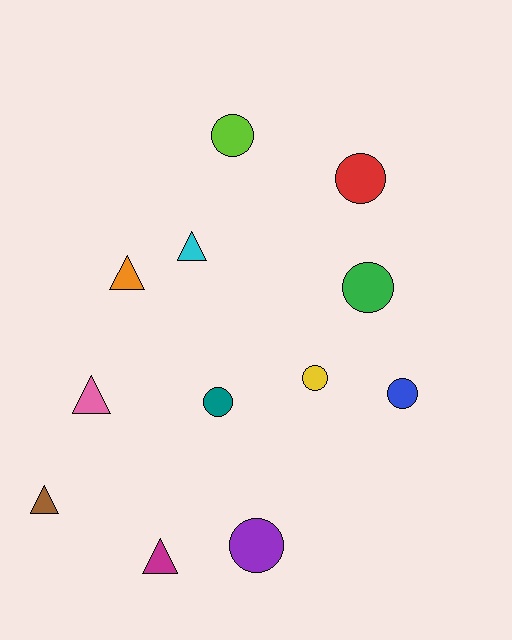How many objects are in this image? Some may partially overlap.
There are 12 objects.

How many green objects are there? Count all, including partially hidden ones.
There is 1 green object.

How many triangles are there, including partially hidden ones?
There are 5 triangles.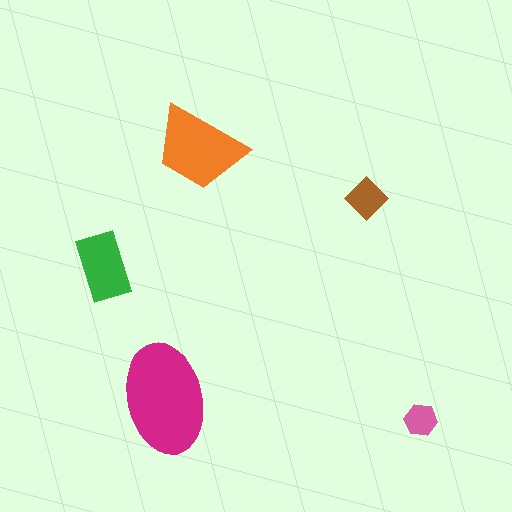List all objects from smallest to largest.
The pink hexagon, the brown diamond, the green rectangle, the orange trapezoid, the magenta ellipse.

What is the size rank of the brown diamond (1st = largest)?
4th.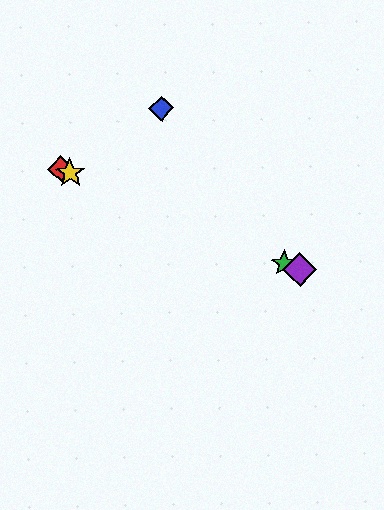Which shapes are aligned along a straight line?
The red diamond, the green star, the yellow star, the purple diamond are aligned along a straight line.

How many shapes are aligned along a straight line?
4 shapes (the red diamond, the green star, the yellow star, the purple diamond) are aligned along a straight line.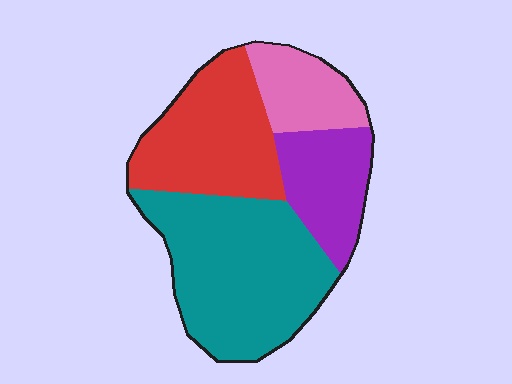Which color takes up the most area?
Teal, at roughly 40%.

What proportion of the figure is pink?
Pink takes up about one eighth (1/8) of the figure.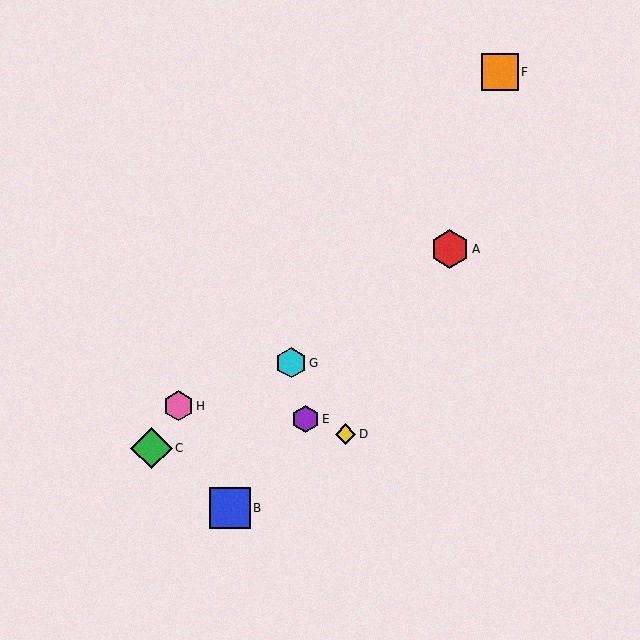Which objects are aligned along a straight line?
Objects A, B, E are aligned along a straight line.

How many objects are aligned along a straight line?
3 objects (A, B, E) are aligned along a straight line.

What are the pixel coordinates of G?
Object G is at (291, 363).